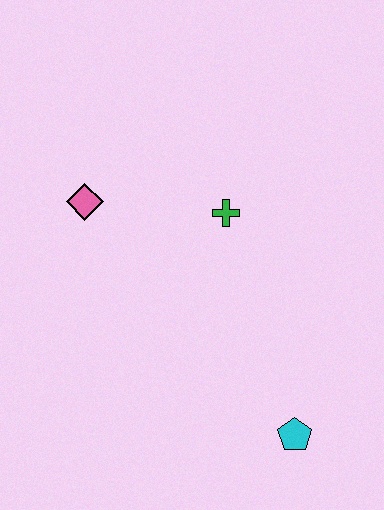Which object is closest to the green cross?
The pink diamond is closest to the green cross.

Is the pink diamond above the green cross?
Yes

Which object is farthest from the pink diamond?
The cyan pentagon is farthest from the pink diamond.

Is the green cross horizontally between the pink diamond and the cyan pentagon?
Yes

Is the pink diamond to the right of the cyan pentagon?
No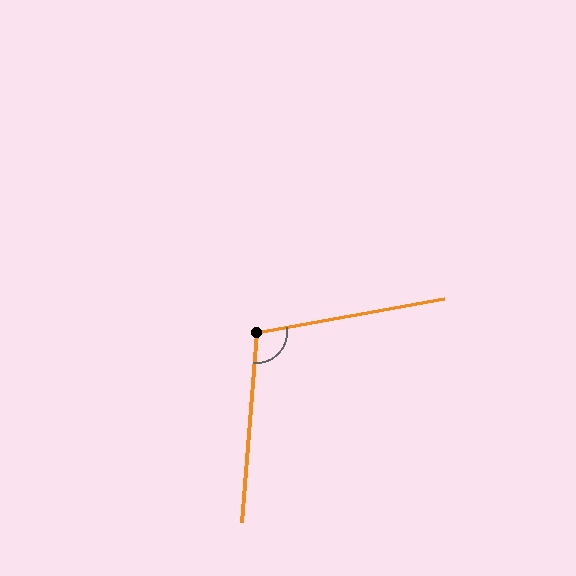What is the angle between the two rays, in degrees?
Approximately 105 degrees.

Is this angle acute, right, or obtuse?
It is obtuse.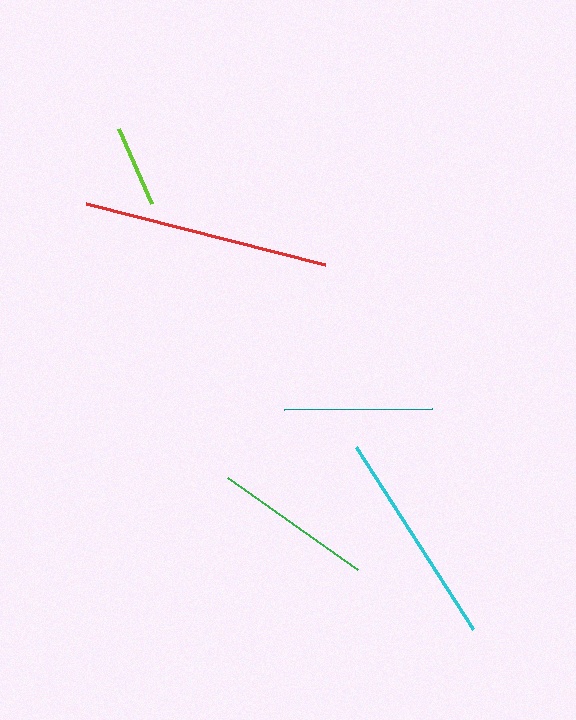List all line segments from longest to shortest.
From longest to shortest: red, cyan, green, teal, lime.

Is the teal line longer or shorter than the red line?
The red line is longer than the teal line.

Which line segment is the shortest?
The lime line is the shortest at approximately 81 pixels.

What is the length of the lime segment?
The lime segment is approximately 81 pixels long.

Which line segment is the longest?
The red line is the longest at approximately 246 pixels.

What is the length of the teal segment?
The teal segment is approximately 148 pixels long.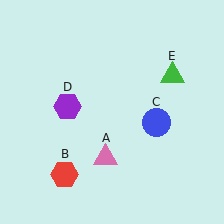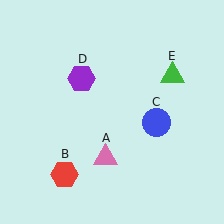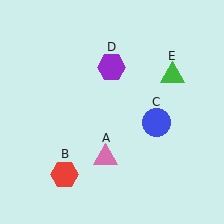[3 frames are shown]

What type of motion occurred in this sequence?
The purple hexagon (object D) rotated clockwise around the center of the scene.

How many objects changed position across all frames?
1 object changed position: purple hexagon (object D).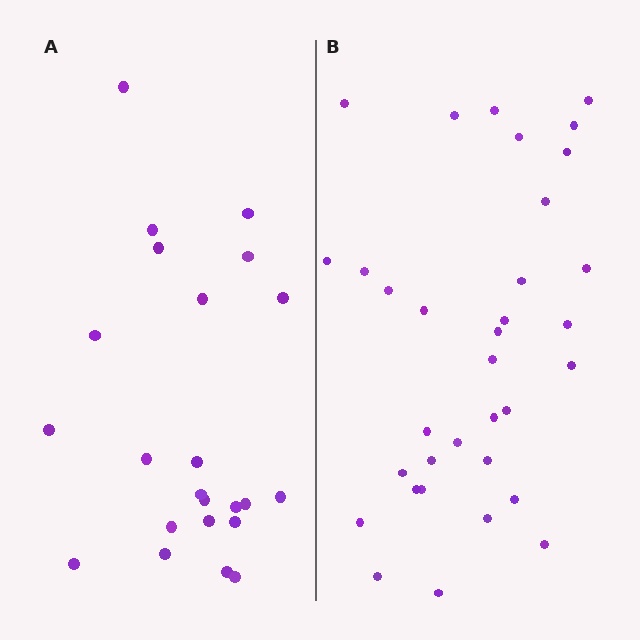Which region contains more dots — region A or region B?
Region B (the right region) has more dots.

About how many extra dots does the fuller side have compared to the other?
Region B has roughly 12 or so more dots than region A.